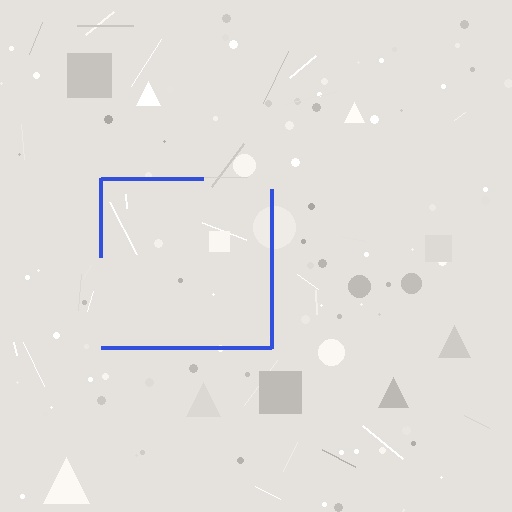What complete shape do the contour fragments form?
The contour fragments form a square.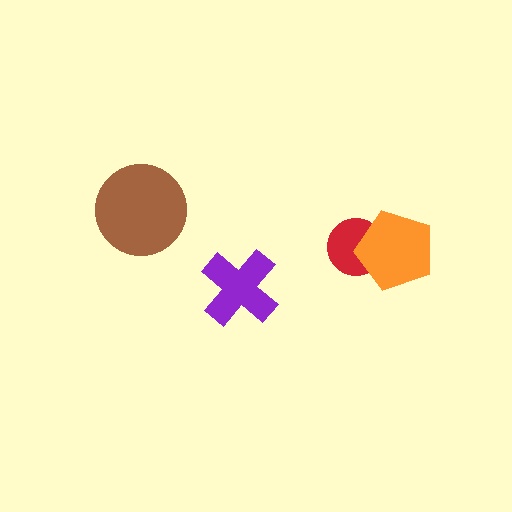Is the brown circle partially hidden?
No, no other shape covers it.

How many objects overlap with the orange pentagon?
1 object overlaps with the orange pentagon.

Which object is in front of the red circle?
The orange pentagon is in front of the red circle.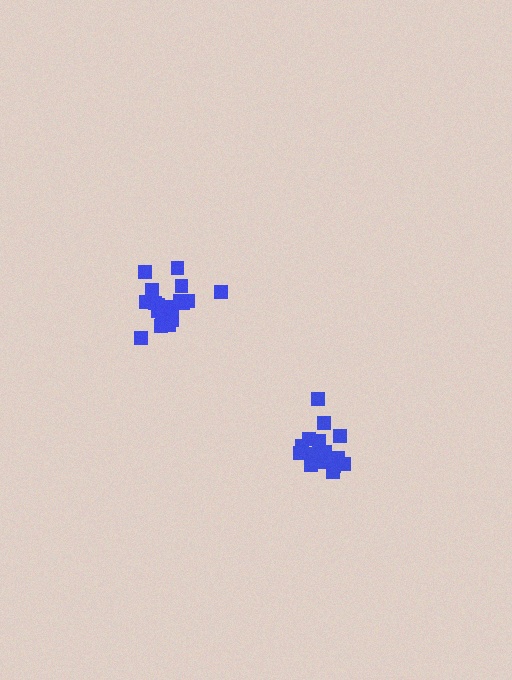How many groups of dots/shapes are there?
There are 2 groups.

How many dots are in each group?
Group 1: 19 dots, Group 2: 18 dots (37 total).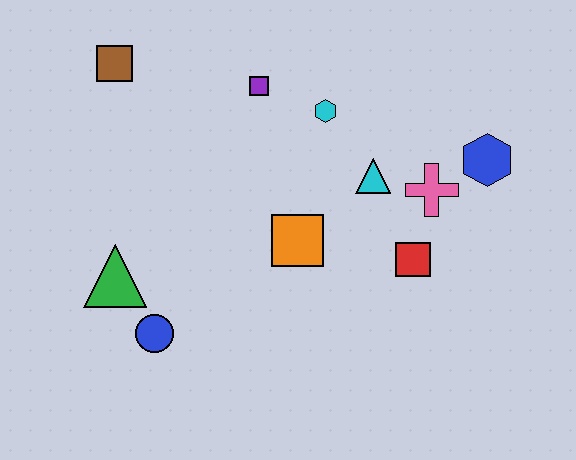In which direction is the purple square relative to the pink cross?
The purple square is to the left of the pink cross.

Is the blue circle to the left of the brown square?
No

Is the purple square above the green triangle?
Yes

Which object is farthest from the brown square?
The blue hexagon is farthest from the brown square.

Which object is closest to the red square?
The pink cross is closest to the red square.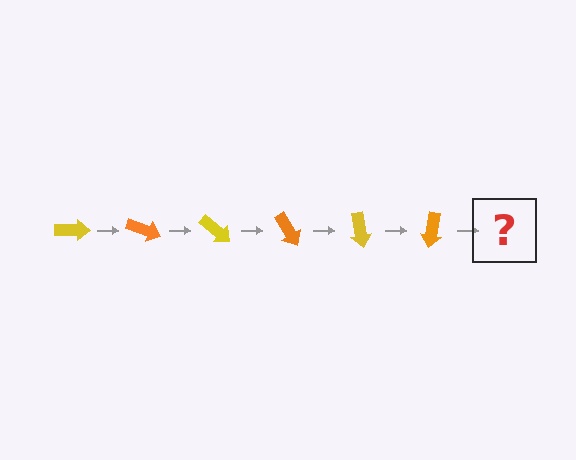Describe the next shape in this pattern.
It should be a yellow arrow, rotated 120 degrees from the start.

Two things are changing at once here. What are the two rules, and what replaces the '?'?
The two rules are that it rotates 20 degrees each step and the color cycles through yellow and orange. The '?' should be a yellow arrow, rotated 120 degrees from the start.